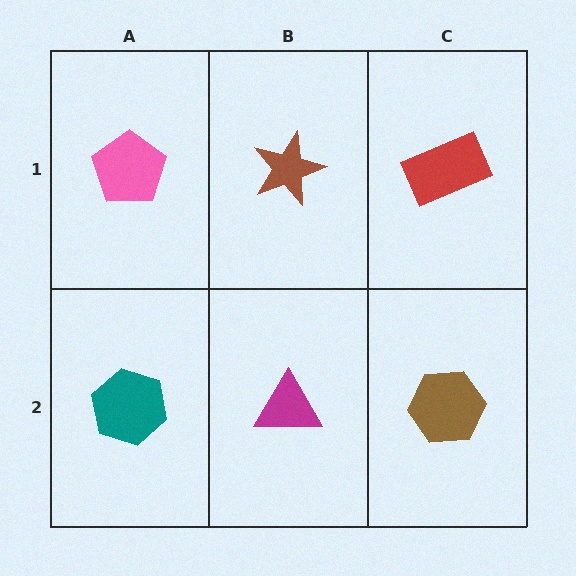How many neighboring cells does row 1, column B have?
3.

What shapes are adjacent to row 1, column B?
A magenta triangle (row 2, column B), a pink pentagon (row 1, column A), a red rectangle (row 1, column C).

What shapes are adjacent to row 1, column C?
A brown hexagon (row 2, column C), a brown star (row 1, column B).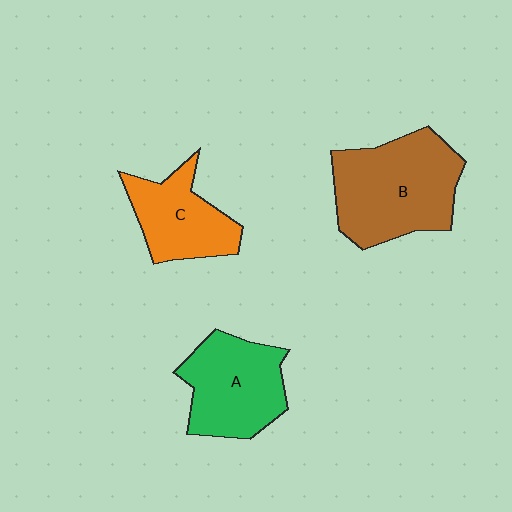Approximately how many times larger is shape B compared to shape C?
Approximately 1.6 times.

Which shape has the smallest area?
Shape C (orange).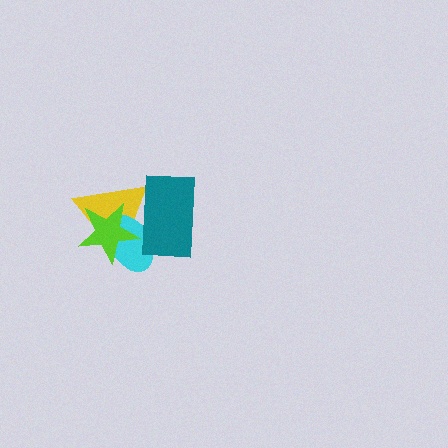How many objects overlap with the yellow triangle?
3 objects overlap with the yellow triangle.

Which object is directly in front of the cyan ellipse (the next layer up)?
The teal rectangle is directly in front of the cyan ellipse.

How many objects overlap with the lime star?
3 objects overlap with the lime star.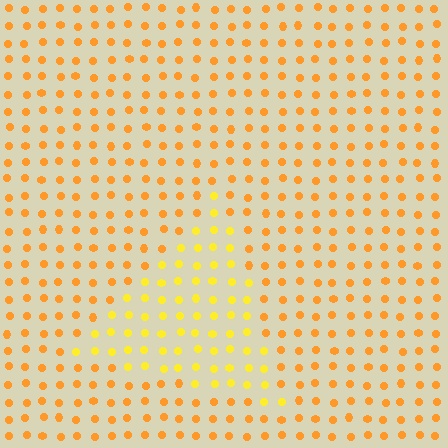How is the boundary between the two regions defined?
The boundary is defined purely by a slight shift in hue (about 24 degrees). Spacing, size, and orientation are identical on both sides.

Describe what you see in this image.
The image is filled with small orange elements in a uniform arrangement. A triangle-shaped region is visible where the elements are tinted to a slightly different hue, forming a subtle color boundary.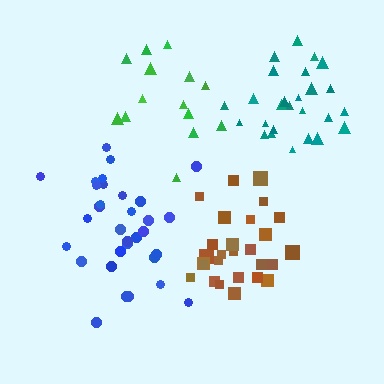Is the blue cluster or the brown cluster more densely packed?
Brown.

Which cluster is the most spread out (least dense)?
Green.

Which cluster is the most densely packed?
Brown.